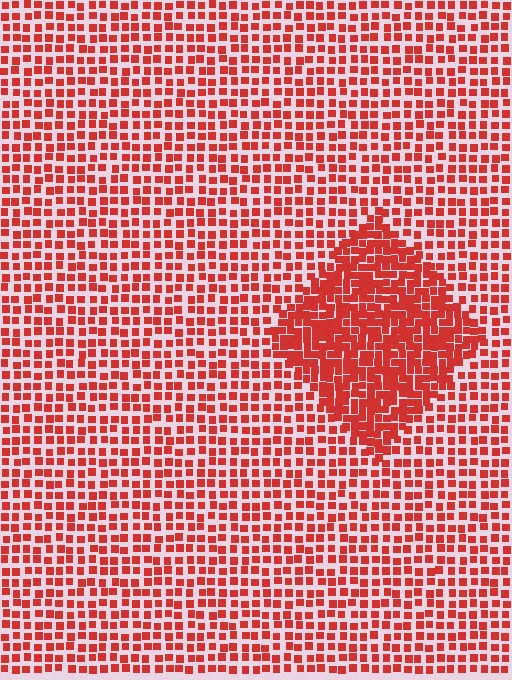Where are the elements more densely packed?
The elements are more densely packed inside the diamond boundary.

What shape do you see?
I see a diamond.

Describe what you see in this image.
The image contains small red elements arranged at two different densities. A diamond-shaped region is visible where the elements are more densely packed than the surrounding area.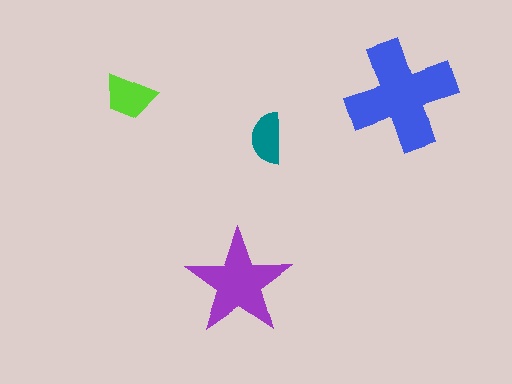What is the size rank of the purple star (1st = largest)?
2nd.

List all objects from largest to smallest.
The blue cross, the purple star, the lime trapezoid, the teal semicircle.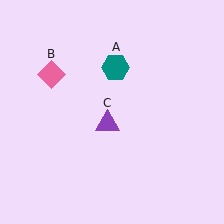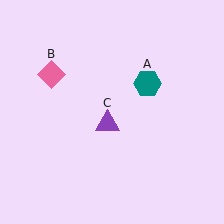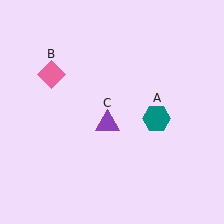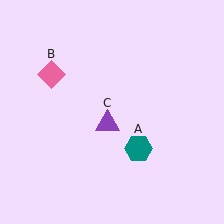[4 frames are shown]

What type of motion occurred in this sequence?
The teal hexagon (object A) rotated clockwise around the center of the scene.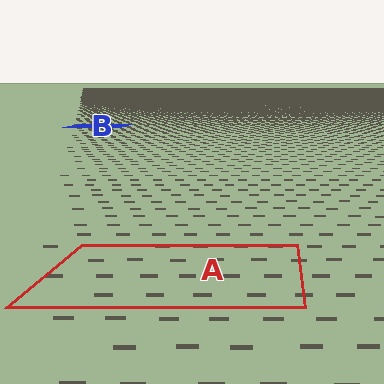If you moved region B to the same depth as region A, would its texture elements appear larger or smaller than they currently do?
They would appear larger. At a closer depth, the same texture elements are projected at a bigger on-screen size.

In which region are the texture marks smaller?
The texture marks are smaller in region B, because it is farther away.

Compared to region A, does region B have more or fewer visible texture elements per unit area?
Region B has more texture elements per unit area — they are packed more densely because it is farther away.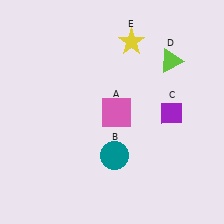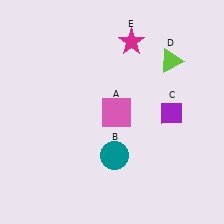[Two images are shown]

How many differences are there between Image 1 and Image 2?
There is 1 difference between the two images.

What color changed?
The star (E) changed from yellow in Image 1 to magenta in Image 2.